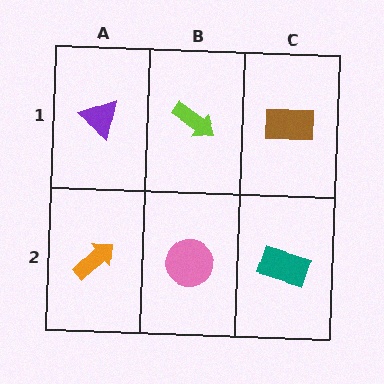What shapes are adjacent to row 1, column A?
An orange arrow (row 2, column A), a lime arrow (row 1, column B).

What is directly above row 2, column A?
A purple triangle.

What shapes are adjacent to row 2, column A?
A purple triangle (row 1, column A), a pink circle (row 2, column B).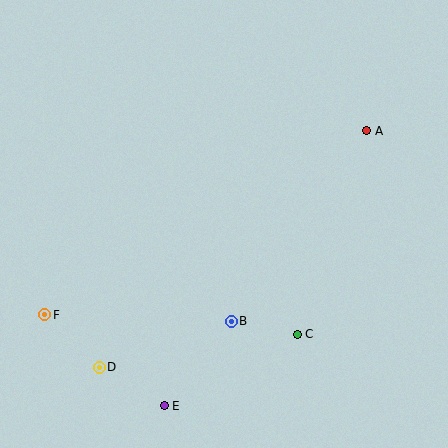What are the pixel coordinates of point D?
Point D is at (99, 367).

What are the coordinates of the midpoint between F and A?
The midpoint between F and A is at (206, 223).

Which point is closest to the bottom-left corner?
Point D is closest to the bottom-left corner.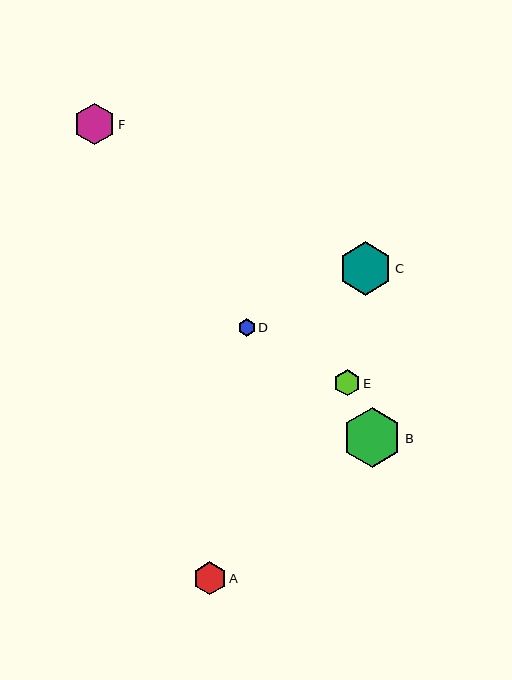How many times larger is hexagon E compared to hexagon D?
Hexagon E is approximately 1.5 times the size of hexagon D.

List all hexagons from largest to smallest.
From largest to smallest: B, C, F, A, E, D.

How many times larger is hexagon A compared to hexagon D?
Hexagon A is approximately 1.9 times the size of hexagon D.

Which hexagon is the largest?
Hexagon B is the largest with a size of approximately 60 pixels.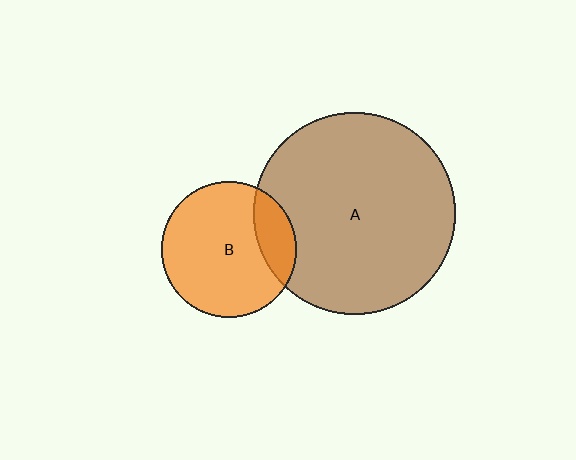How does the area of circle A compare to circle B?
Approximately 2.2 times.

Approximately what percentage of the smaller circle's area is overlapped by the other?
Approximately 20%.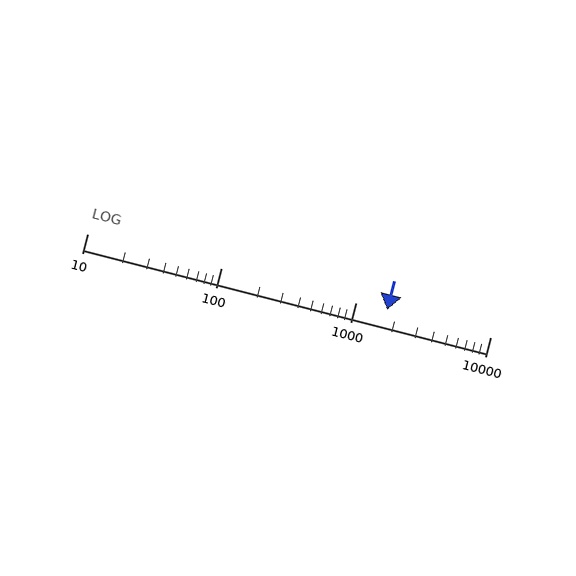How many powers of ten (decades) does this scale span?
The scale spans 3 decades, from 10 to 10000.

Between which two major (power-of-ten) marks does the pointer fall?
The pointer is between 1000 and 10000.